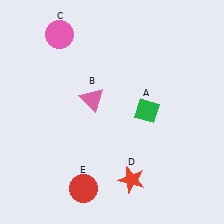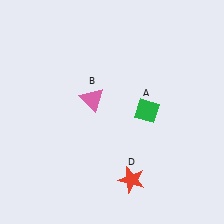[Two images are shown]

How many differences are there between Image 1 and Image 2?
There are 2 differences between the two images.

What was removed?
The pink circle (C), the red circle (E) were removed in Image 2.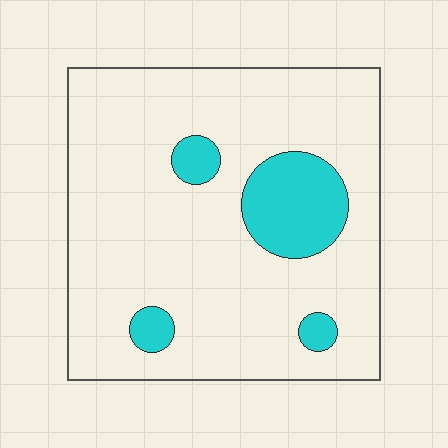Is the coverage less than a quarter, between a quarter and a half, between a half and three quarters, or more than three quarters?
Less than a quarter.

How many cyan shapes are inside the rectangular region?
4.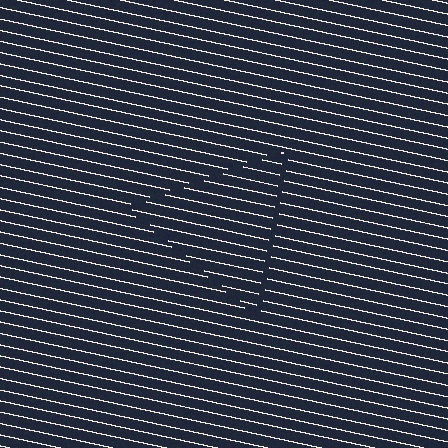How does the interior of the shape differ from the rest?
The interior of the shape contains the same grating, shifted by half a period — the contour is defined by the phase discontinuity where line-ends from the inner and outer gratings abut.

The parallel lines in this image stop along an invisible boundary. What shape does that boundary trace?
An illusory triangle. The interior of the shape contains the same grating, shifted by half a period — the contour is defined by the phase discontinuity where line-ends from the inner and outer gratings abut.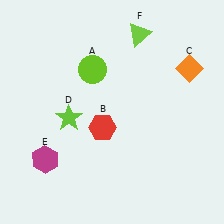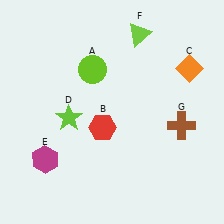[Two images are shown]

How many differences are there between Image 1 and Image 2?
There is 1 difference between the two images.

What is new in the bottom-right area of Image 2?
A brown cross (G) was added in the bottom-right area of Image 2.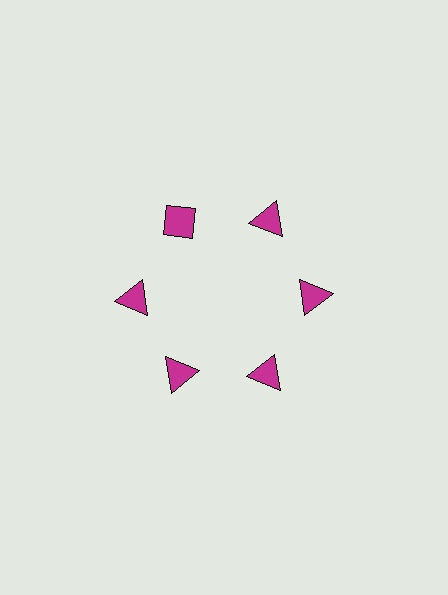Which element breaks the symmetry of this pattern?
The magenta diamond at roughly the 11 o'clock position breaks the symmetry. All other shapes are magenta triangles.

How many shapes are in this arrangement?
There are 6 shapes arranged in a ring pattern.